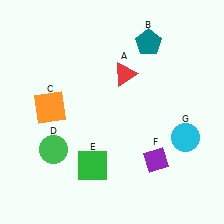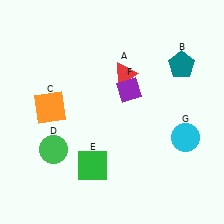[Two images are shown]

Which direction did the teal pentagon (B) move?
The teal pentagon (B) moved right.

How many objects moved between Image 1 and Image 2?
2 objects moved between the two images.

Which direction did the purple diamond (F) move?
The purple diamond (F) moved up.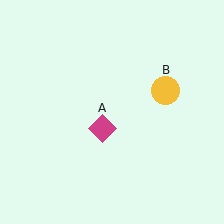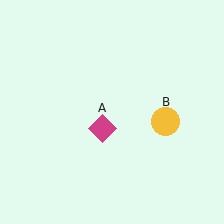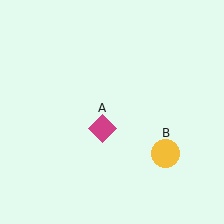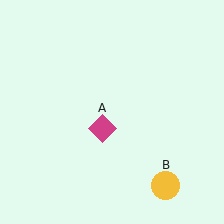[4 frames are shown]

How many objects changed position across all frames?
1 object changed position: yellow circle (object B).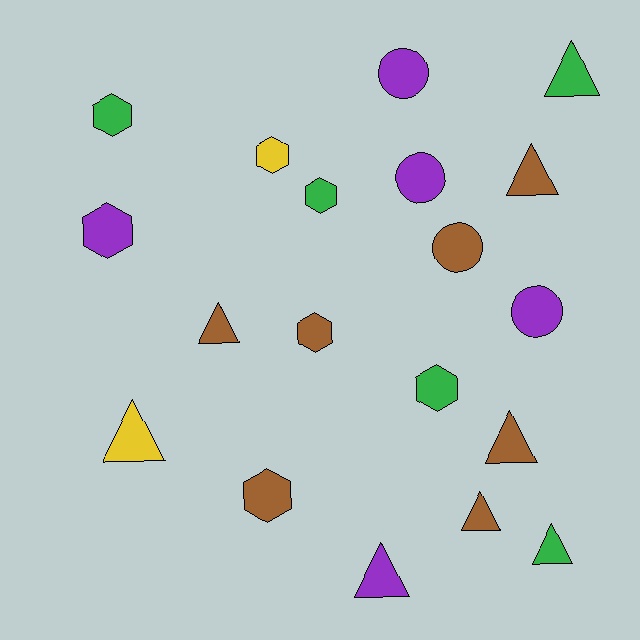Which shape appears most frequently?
Triangle, with 8 objects.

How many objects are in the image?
There are 19 objects.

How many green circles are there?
There are no green circles.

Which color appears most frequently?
Brown, with 7 objects.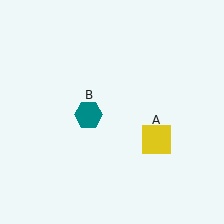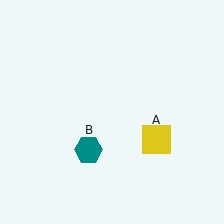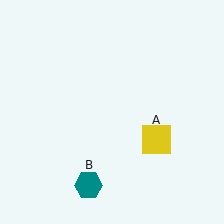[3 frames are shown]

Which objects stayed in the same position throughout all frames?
Yellow square (object A) remained stationary.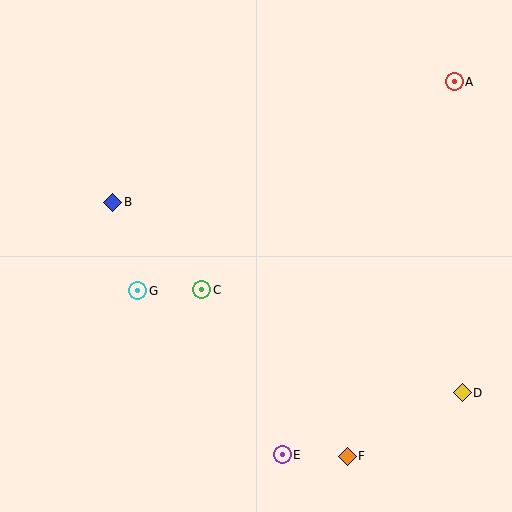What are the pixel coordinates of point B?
Point B is at (113, 202).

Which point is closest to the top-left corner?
Point B is closest to the top-left corner.